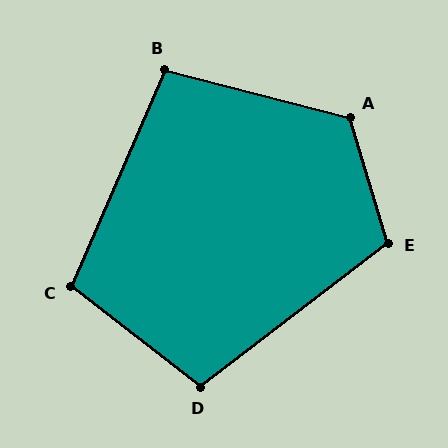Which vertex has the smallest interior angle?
B, at approximately 99 degrees.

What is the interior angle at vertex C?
Approximately 105 degrees (obtuse).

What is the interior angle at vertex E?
Approximately 111 degrees (obtuse).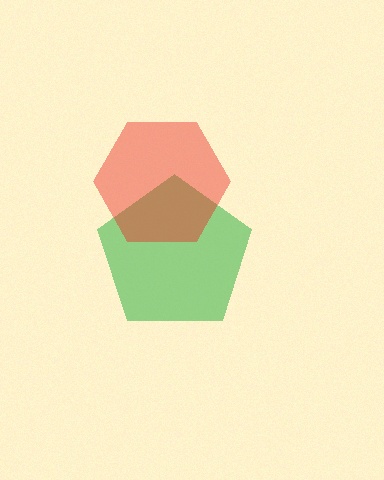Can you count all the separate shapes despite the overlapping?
Yes, there are 2 separate shapes.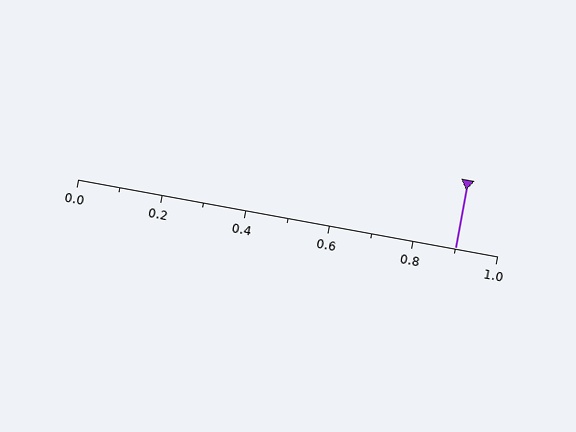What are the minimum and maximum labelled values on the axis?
The axis runs from 0.0 to 1.0.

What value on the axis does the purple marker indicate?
The marker indicates approximately 0.9.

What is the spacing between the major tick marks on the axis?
The major ticks are spaced 0.2 apart.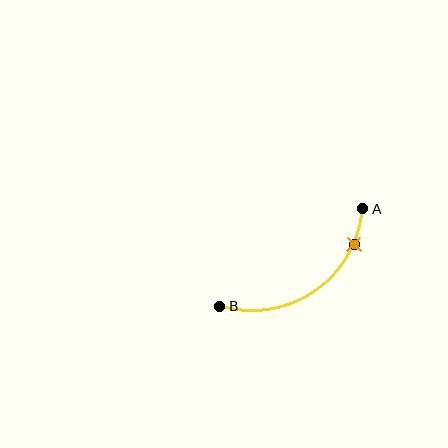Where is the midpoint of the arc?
The arc midpoint is the point on the curve farthest from the straight line joining A and B. It sits below and to the right of that line.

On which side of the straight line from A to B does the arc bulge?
The arc bulges below and to the right of the straight line connecting A and B.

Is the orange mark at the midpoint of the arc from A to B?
No. The orange mark lies on the arc but is closer to endpoint A. The arc midpoint would be at the point on the curve equidistant along the arc from both A and B.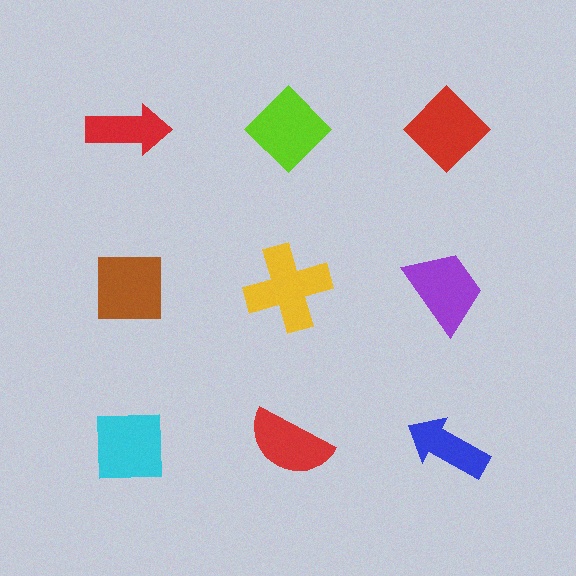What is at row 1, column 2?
A lime diamond.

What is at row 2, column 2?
A yellow cross.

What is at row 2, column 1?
A brown square.